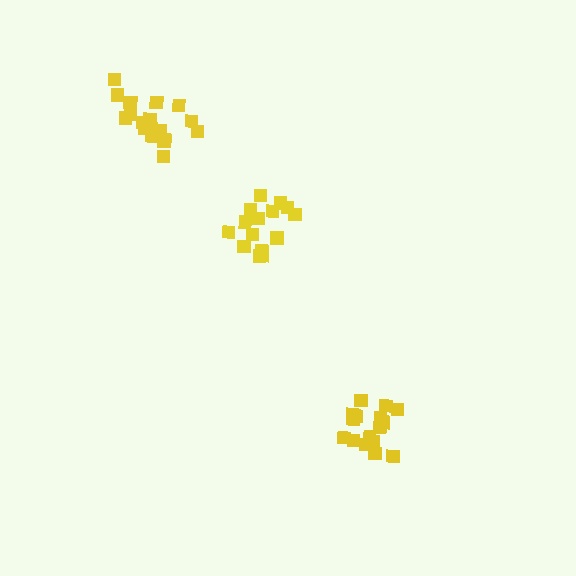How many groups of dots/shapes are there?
There are 3 groups.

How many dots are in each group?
Group 1: 15 dots, Group 2: 17 dots, Group 3: 20 dots (52 total).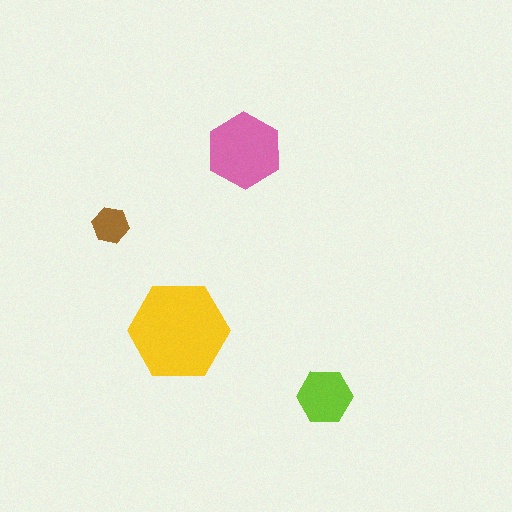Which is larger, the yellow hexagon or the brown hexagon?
The yellow one.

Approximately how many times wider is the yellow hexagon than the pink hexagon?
About 1.5 times wider.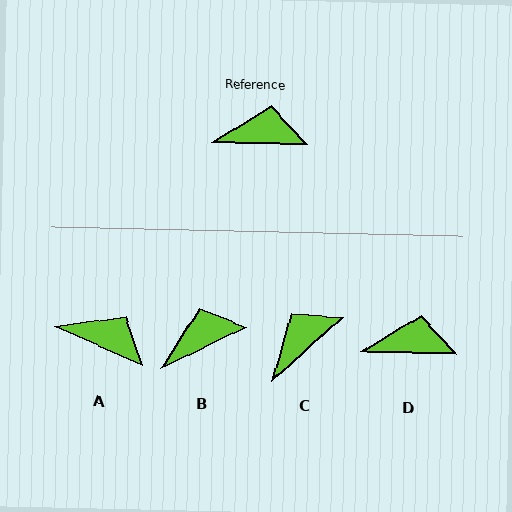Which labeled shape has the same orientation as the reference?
D.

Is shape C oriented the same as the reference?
No, it is off by about 43 degrees.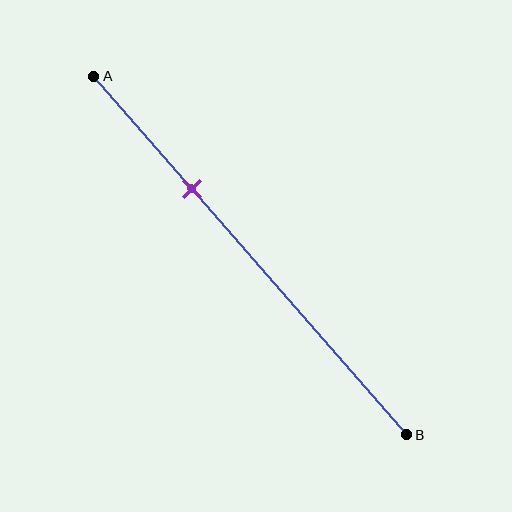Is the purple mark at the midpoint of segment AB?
No, the mark is at about 30% from A, not at the 50% midpoint.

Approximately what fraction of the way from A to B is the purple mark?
The purple mark is approximately 30% of the way from A to B.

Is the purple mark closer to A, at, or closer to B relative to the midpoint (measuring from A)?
The purple mark is closer to point A than the midpoint of segment AB.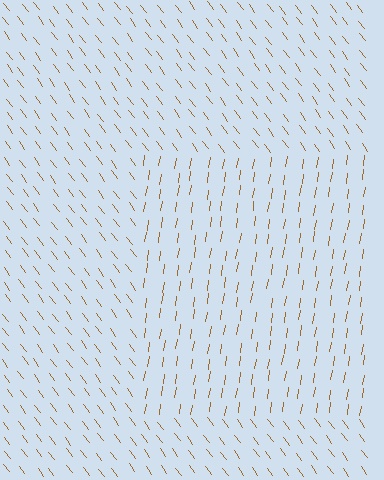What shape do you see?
I see a rectangle.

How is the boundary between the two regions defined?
The boundary is defined purely by a change in line orientation (approximately 45 degrees difference). All lines are the same color and thickness.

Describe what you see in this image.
The image is filled with small brown line segments. A rectangle region in the image has lines oriented differently from the surrounding lines, creating a visible texture boundary.